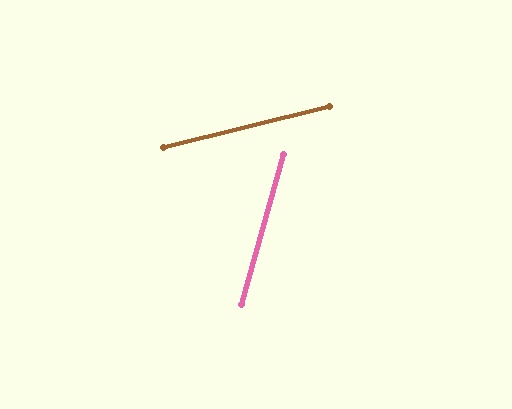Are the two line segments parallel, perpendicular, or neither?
Neither parallel nor perpendicular — they differ by about 61°.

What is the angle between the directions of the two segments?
Approximately 61 degrees.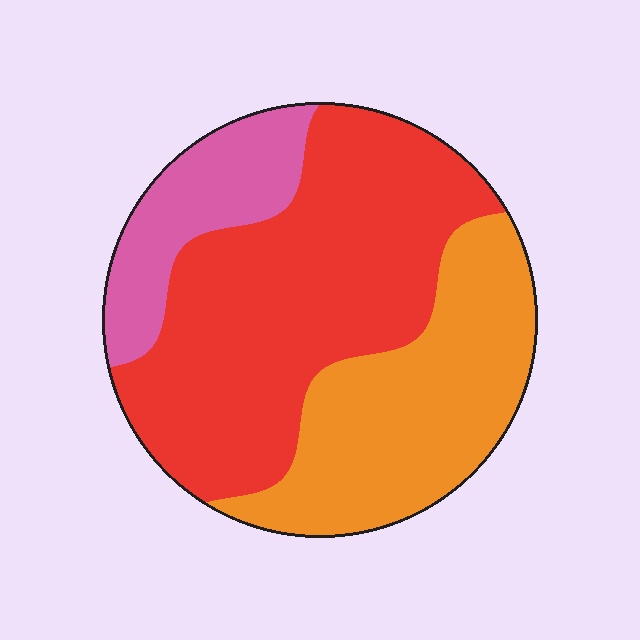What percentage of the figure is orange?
Orange covers about 35% of the figure.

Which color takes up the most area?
Red, at roughly 50%.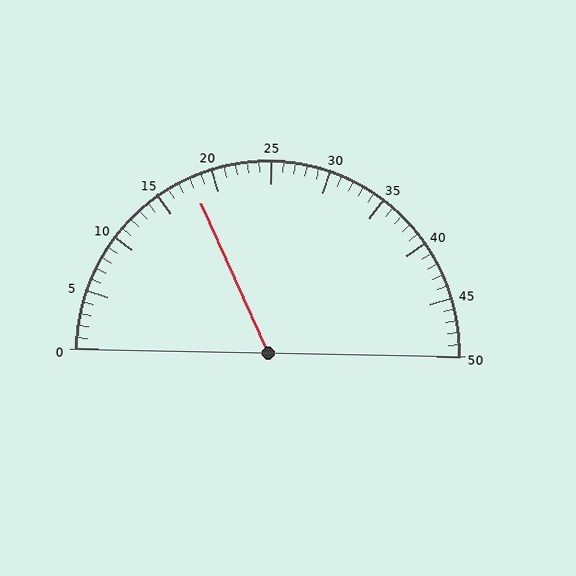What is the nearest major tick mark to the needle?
The nearest major tick mark is 20.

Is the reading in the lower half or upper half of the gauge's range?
The reading is in the lower half of the range (0 to 50).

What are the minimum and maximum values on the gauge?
The gauge ranges from 0 to 50.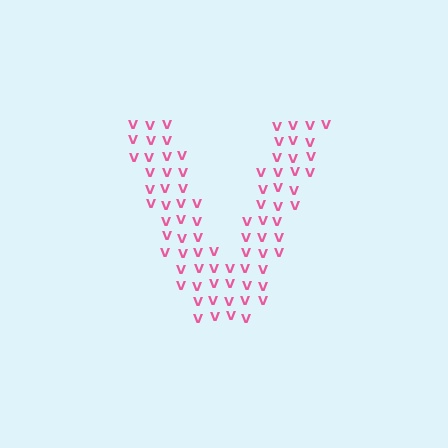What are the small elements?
The small elements are letter V's.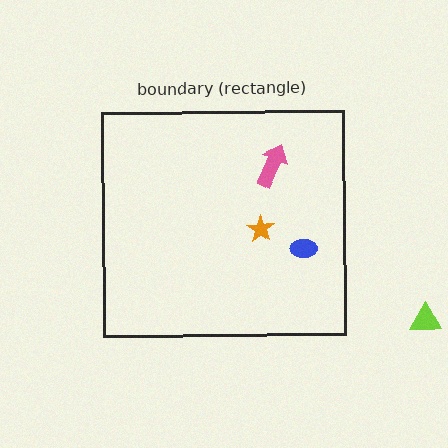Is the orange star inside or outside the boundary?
Inside.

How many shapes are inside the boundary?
3 inside, 1 outside.